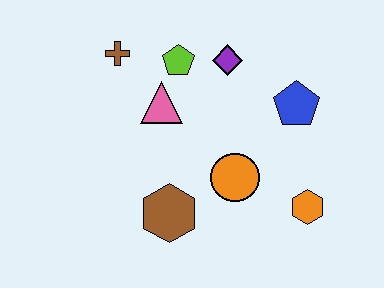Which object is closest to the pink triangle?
The lime pentagon is closest to the pink triangle.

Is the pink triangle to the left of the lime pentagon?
Yes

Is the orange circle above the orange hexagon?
Yes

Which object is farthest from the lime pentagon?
The orange hexagon is farthest from the lime pentagon.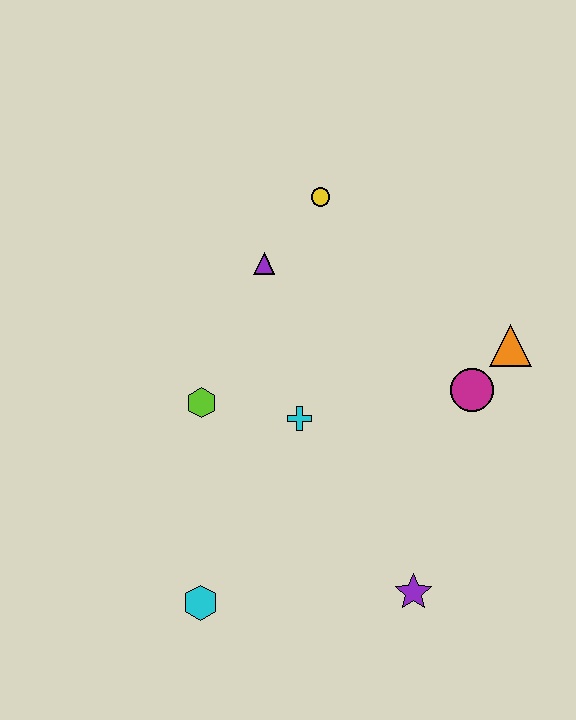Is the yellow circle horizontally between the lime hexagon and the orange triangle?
Yes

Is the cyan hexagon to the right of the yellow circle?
No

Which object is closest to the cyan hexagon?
The lime hexagon is closest to the cyan hexagon.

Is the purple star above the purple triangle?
No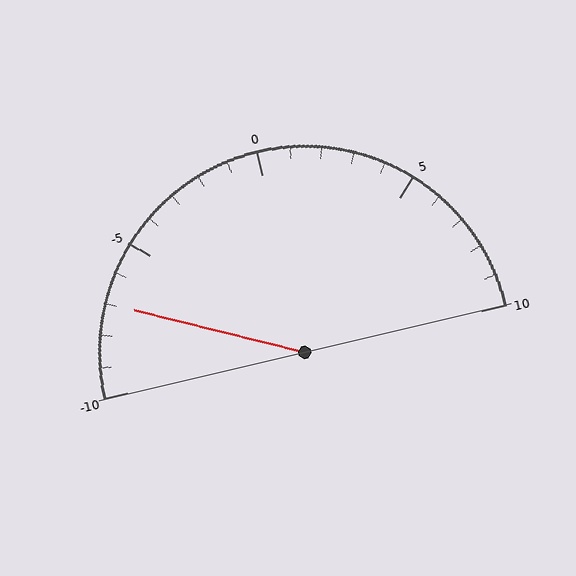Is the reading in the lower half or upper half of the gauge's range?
The reading is in the lower half of the range (-10 to 10).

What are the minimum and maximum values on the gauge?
The gauge ranges from -10 to 10.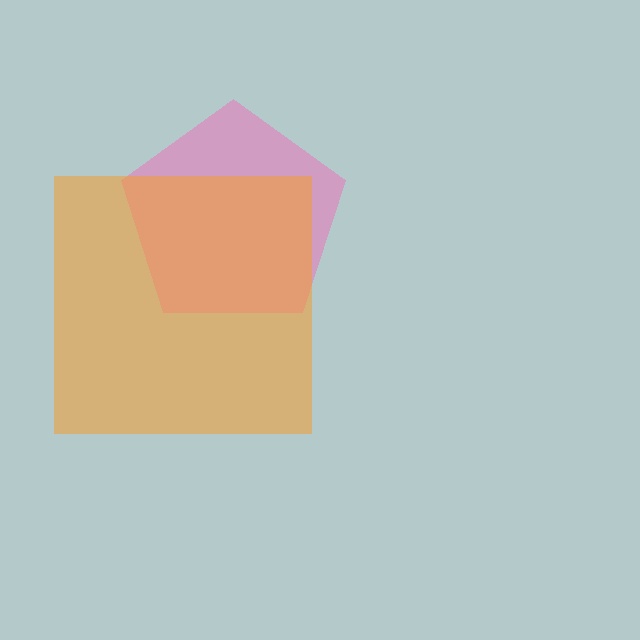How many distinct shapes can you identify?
There are 2 distinct shapes: a pink pentagon, an orange square.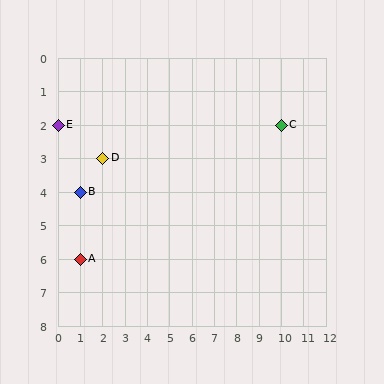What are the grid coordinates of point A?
Point A is at grid coordinates (1, 6).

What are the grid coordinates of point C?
Point C is at grid coordinates (10, 2).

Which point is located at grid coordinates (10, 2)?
Point C is at (10, 2).